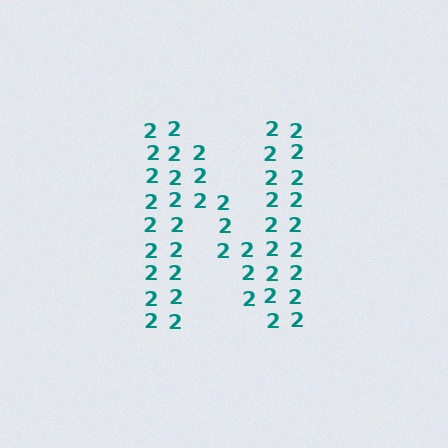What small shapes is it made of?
It is made of small digit 2's.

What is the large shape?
The large shape is the letter N.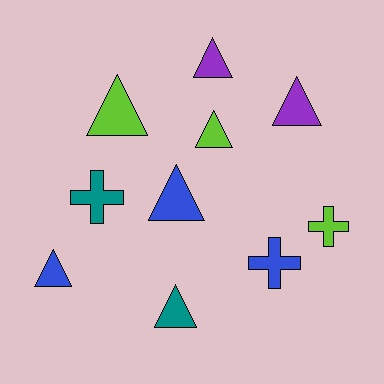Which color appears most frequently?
Lime, with 3 objects.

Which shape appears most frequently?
Triangle, with 7 objects.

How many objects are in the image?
There are 10 objects.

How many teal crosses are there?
There is 1 teal cross.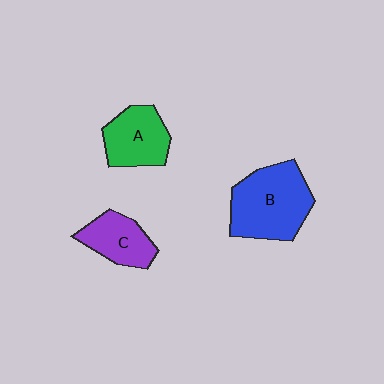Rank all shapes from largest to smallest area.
From largest to smallest: B (blue), A (green), C (purple).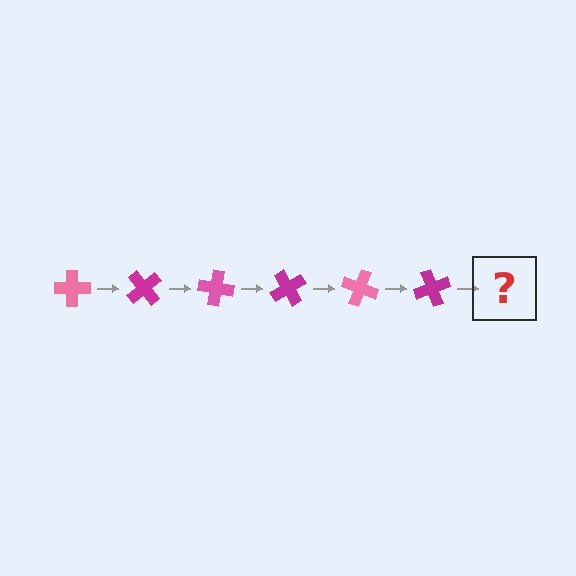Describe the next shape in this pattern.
It should be a pink cross, rotated 300 degrees from the start.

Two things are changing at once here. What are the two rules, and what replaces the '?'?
The two rules are that it rotates 50 degrees each step and the color cycles through pink and magenta. The '?' should be a pink cross, rotated 300 degrees from the start.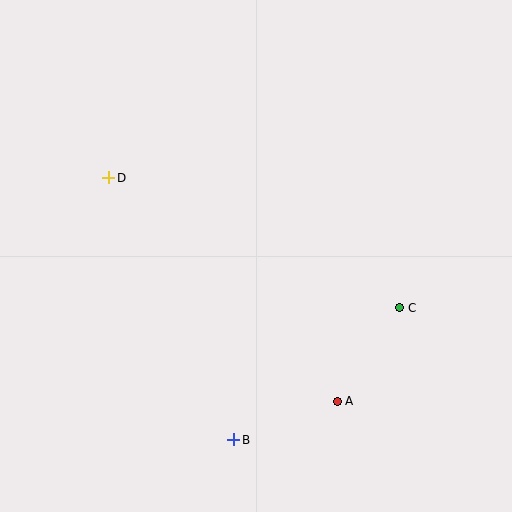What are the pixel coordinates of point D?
Point D is at (109, 178).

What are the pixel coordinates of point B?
Point B is at (234, 440).